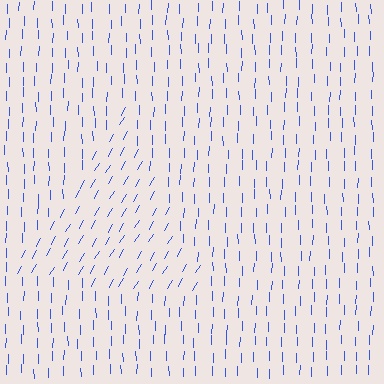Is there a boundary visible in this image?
Yes, there is a texture boundary formed by a change in line orientation.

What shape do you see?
I see a triangle.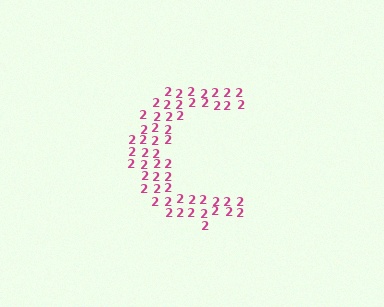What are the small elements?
The small elements are digit 2's.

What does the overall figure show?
The overall figure shows the letter C.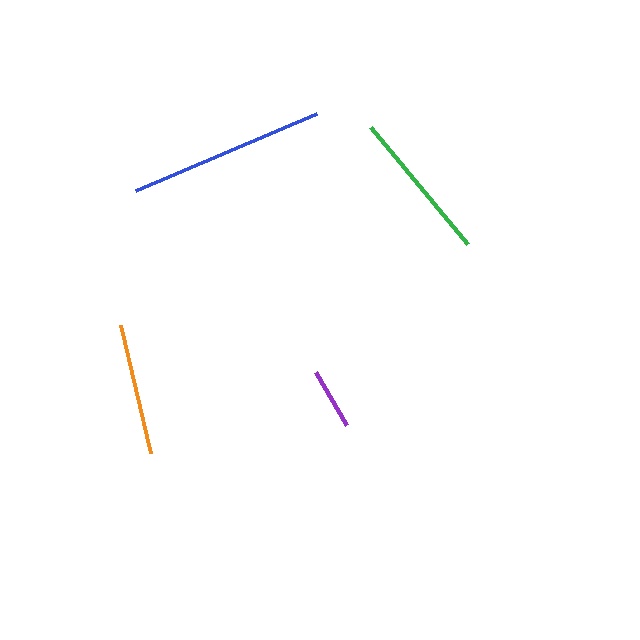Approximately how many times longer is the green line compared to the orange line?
The green line is approximately 1.2 times the length of the orange line.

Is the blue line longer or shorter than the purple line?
The blue line is longer than the purple line.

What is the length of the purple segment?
The purple segment is approximately 61 pixels long.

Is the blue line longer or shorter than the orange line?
The blue line is longer than the orange line.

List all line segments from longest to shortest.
From longest to shortest: blue, green, orange, purple.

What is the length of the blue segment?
The blue segment is approximately 196 pixels long.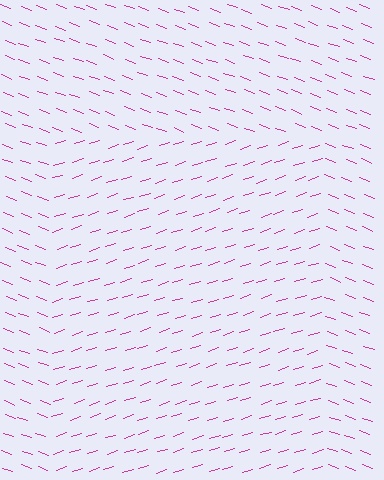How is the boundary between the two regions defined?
The boundary is defined purely by a change in line orientation (approximately 38 degrees difference). All lines are the same color and thickness.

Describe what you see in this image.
The image is filled with small magenta line segments. A rectangle region in the image has lines oriented differently from the surrounding lines, creating a visible texture boundary.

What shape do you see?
I see a rectangle.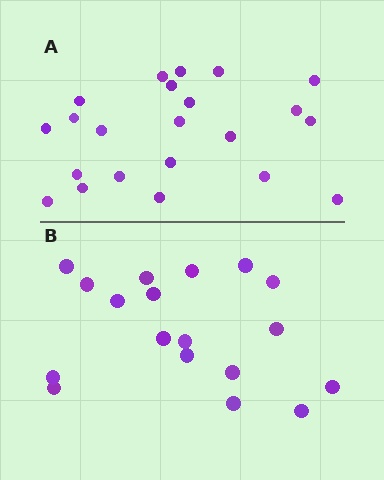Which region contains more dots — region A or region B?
Region A (the top region) has more dots.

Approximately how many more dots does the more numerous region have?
Region A has about 4 more dots than region B.